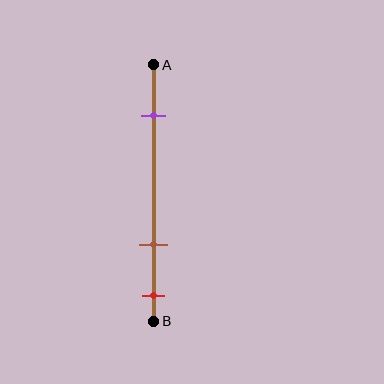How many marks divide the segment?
There are 3 marks dividing the segment.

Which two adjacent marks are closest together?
The brown and red marks are the closest adjacent pair.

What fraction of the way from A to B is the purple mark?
The purple mark is approximately 20% (0.2) of the way from A to B.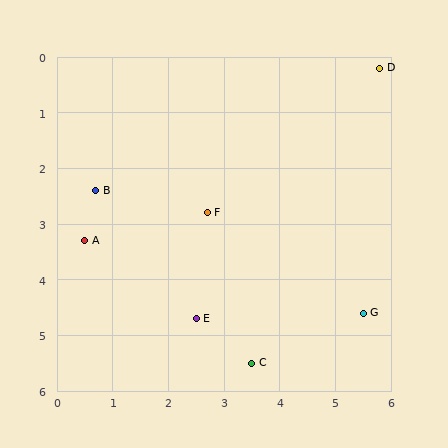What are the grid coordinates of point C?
Point C is at approximately (3.5, 5.5).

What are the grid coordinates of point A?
Point A is at approximately (0.5, 3.3).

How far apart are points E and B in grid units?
Points E and B are about 2.9 grid units apart.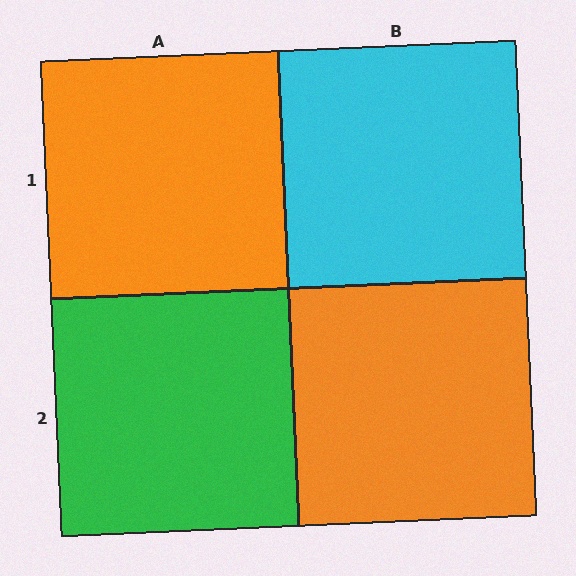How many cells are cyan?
1 cell is cyan.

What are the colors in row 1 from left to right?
Orange, cyan.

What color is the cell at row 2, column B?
Orange.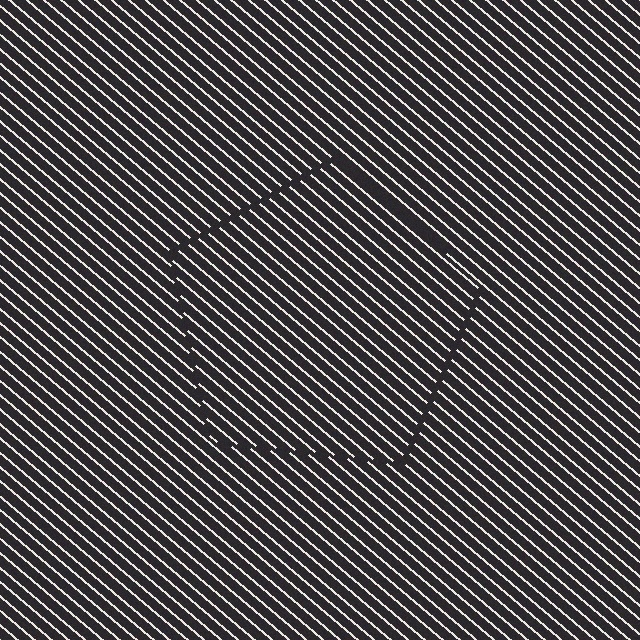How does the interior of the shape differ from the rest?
The interior of the shape contains the same grating, shifted by half a period — the contour is defined by the phase discontinuity where line-ends from the inner and outer gratings abut.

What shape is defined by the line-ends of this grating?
An illusory pentagon. The interior of the shape contains the same grating, shifted by half a period — the contour is defined by the phase discontinuity where line-ends from the inner and outer gratings abut.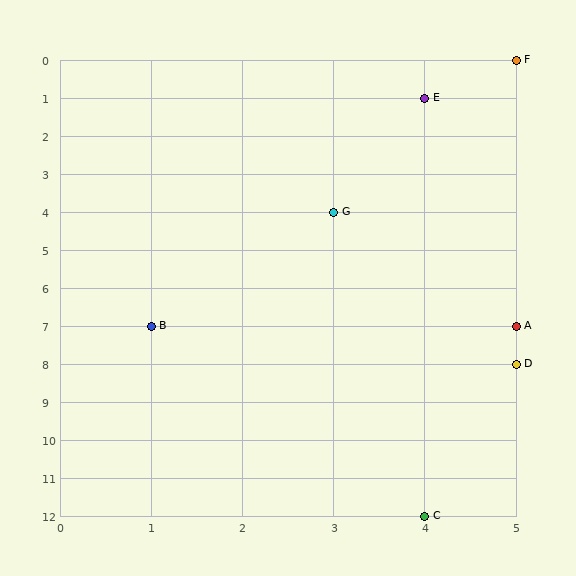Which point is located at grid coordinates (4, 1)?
Point E is at (4, 1).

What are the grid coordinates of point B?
Point B is at grid coordinates (1, 7).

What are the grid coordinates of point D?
Point D is at grid coordinates (5, 8).